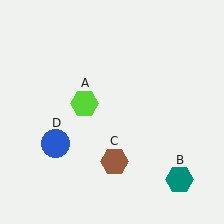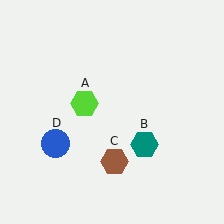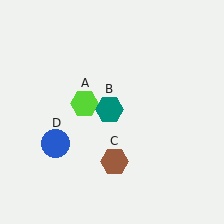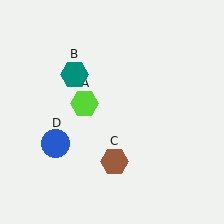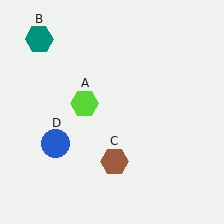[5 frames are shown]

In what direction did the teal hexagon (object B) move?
The teal hexagon (object B) moved up and to the left.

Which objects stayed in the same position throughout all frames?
Lime hexagon (object A) and brown hexagon (object C) and blue circle (object D) remained stationary.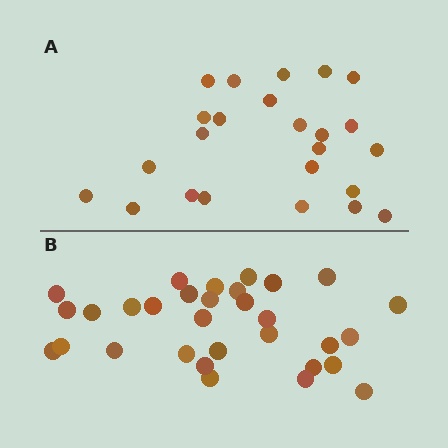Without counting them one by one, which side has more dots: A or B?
Region B (the bottom region) has more dots.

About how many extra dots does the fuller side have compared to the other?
Region B has roughly 8 or so more dots than region A.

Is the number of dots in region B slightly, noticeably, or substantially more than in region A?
Region B has noticeably more, but not dramatically so. The ratio is roughly 1.3 to 1.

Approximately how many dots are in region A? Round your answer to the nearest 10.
About 20 dots. (The exact count is 24, which rounds to 20.)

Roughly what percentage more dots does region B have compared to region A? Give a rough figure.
About 30% more.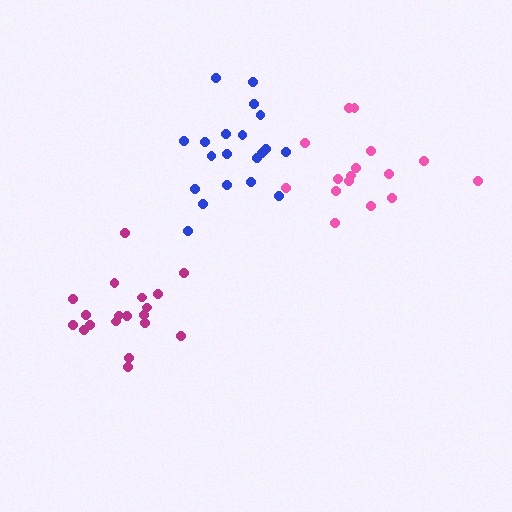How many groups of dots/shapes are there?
There are 3 groups.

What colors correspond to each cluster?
The clusters are colored: blue, pink, magenta.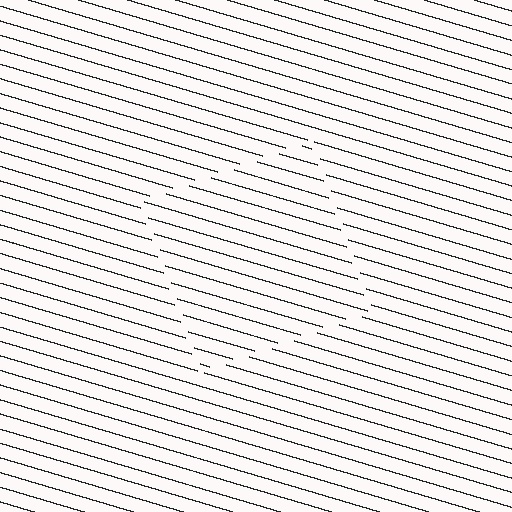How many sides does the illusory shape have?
4 sides — the line-ends trace a square.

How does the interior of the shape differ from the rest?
The interior of the shape contains the same grating, shifted by half a period — the contour is defined by the phase discontinuity where line-ends from the inner and outer gratings abut.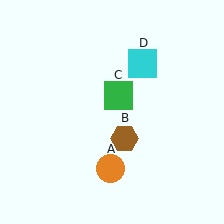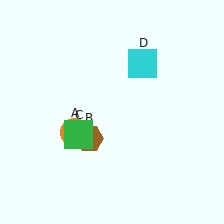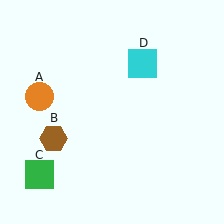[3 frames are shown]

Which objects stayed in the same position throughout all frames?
Cyan square (object D) remained stationary.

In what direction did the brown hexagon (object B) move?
The brown hexagon (object B) moved left.